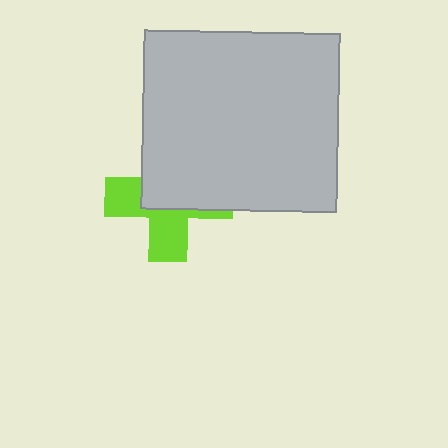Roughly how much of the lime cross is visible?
A small part of it is visible (roughly 45%).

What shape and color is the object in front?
The object in front is a light gray rectangle.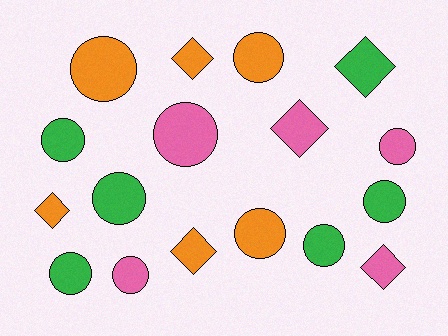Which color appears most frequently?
Green, with 6 objects.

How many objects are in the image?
There are 17 objects.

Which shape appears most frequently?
Circle, with 11 objects.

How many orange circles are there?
There are 3 orange circles.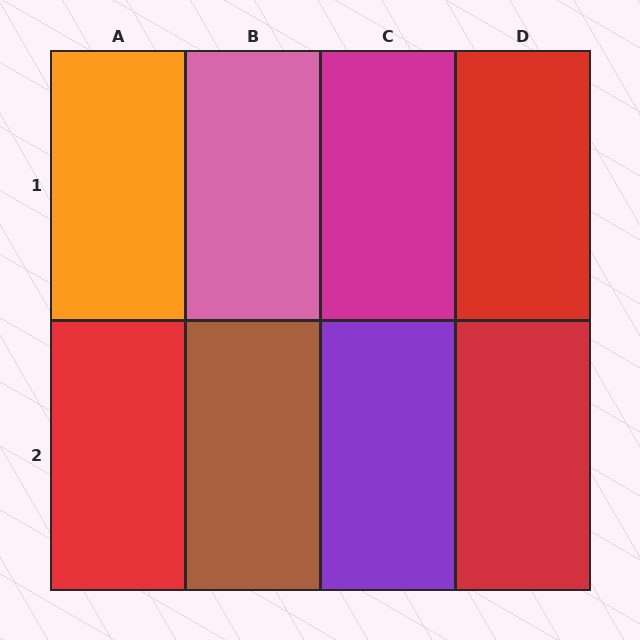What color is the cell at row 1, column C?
Magenta.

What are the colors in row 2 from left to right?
Red, brown, purple, red.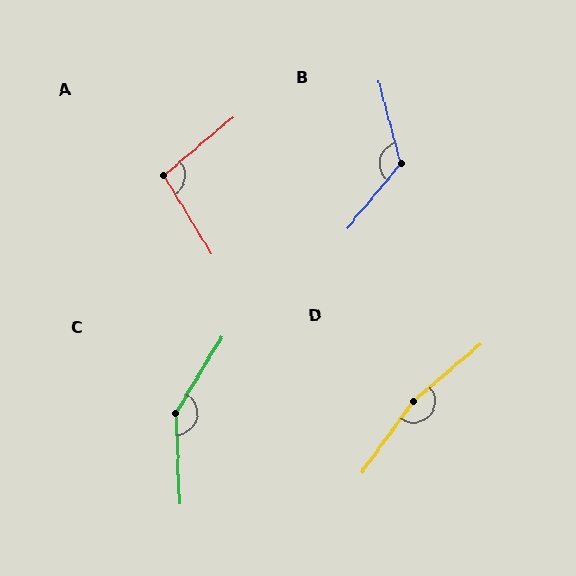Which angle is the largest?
D, at approximately 165 degrees.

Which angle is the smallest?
A, at approximately 99 degrees.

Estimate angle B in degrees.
Approximately 126 degrees.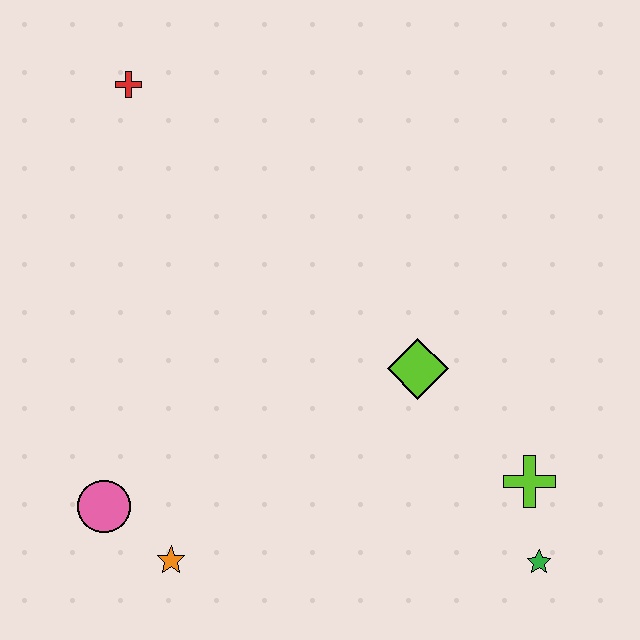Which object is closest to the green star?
The lime cross is closest to the green star.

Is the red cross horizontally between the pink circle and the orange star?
Yes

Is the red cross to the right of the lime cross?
No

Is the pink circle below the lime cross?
Yes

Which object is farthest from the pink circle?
The green star is farthest from the pink circle.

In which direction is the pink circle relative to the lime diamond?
The pink circle is to the left of the lime diamond.